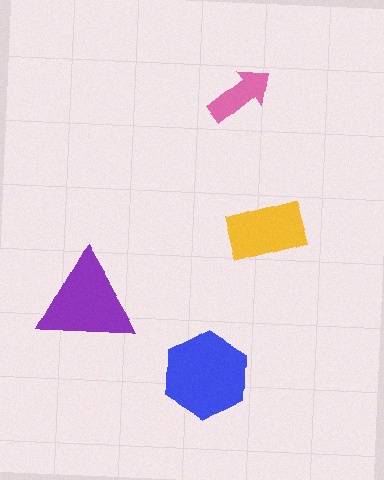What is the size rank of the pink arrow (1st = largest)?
4th.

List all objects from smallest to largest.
The pink arrow, the yellow rectangle, the purple triangle, the blue hexagon.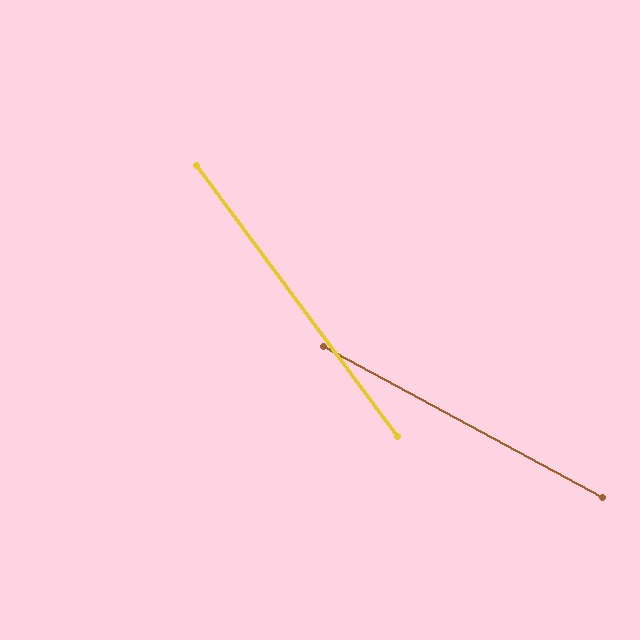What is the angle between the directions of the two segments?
Approximately 25 degrees.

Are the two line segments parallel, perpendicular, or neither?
Neither parallel nor perpendicular — they differ by about 25°.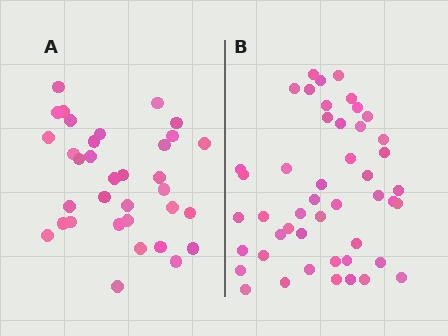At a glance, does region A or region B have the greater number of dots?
Region B (the right region) has more dots.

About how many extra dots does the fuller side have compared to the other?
Region B has approximately 15 more dots than region A.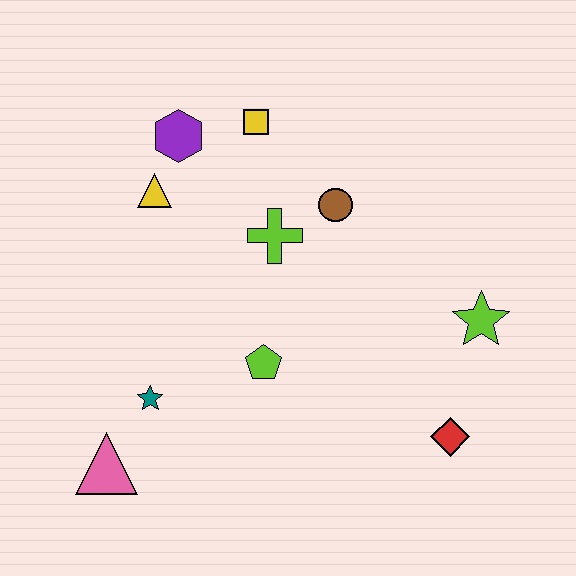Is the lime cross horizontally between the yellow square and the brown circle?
Yes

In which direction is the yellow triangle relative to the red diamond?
The yellow triangle is to the left of the red diamond.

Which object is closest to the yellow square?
The purple hexagon is closest to the yellow square.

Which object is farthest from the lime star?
The pink triangle is farthest from the lime star.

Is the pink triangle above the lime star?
No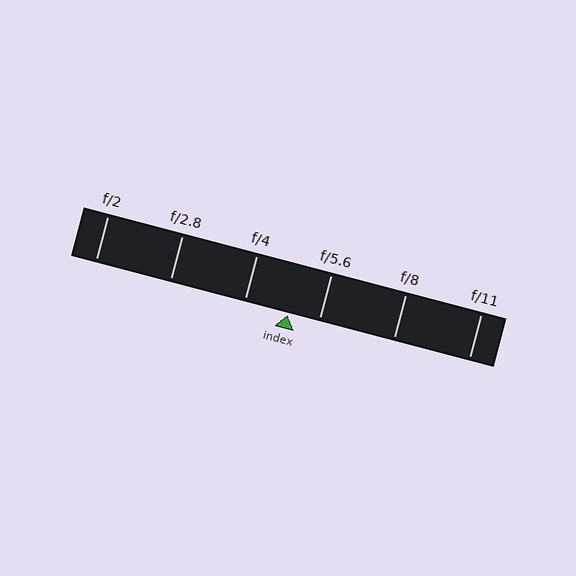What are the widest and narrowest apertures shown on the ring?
The widest aperture shown is f/2 and the narrowest is f/11.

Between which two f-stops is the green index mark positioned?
The index mark is between f/4 and f/5.6.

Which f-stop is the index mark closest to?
The index mark is closest to f/5.6.